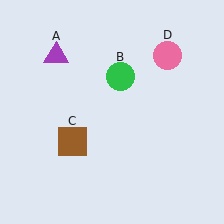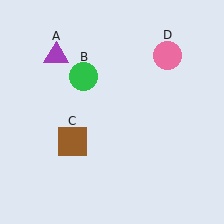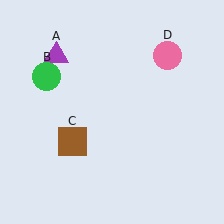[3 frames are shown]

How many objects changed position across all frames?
1 object changed position: green circle (object B).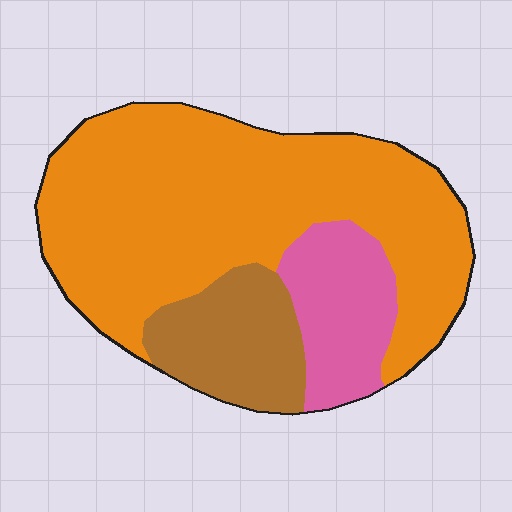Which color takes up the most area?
Orange, at roughly 65%.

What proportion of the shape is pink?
Pink covers roughly 15% of the shape.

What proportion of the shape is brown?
Brown covers 17% of the shape.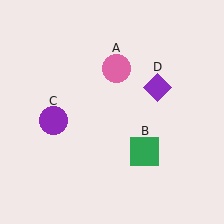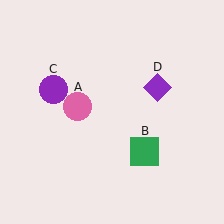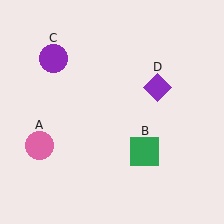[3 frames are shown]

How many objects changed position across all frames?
2 objects changed position: pink circle (object A), purple circle (object C).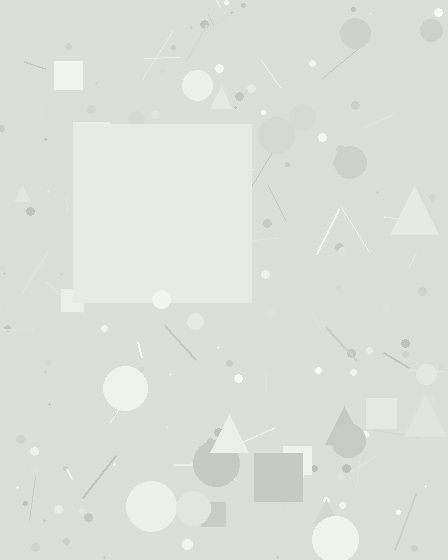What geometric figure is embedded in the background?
A square is embedded in the background.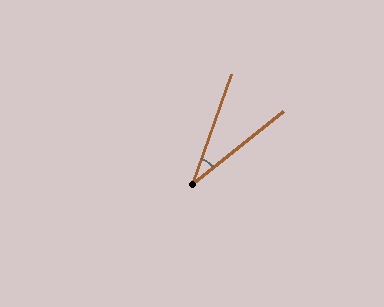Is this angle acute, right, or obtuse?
It is acute.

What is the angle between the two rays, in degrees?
Approximately 31 degrees.